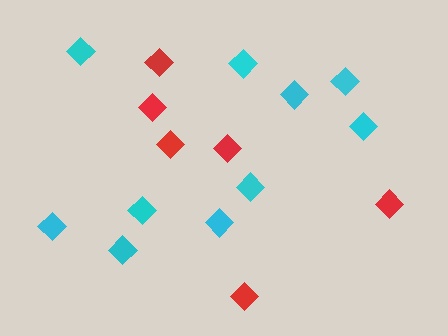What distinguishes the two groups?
There are 2 groups: one group of cyan diamonds (10) and one group of red diamonds (6).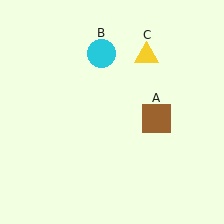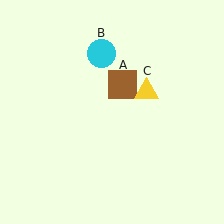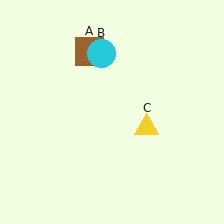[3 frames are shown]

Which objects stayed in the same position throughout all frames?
Cyan circle (object B) remained stationary.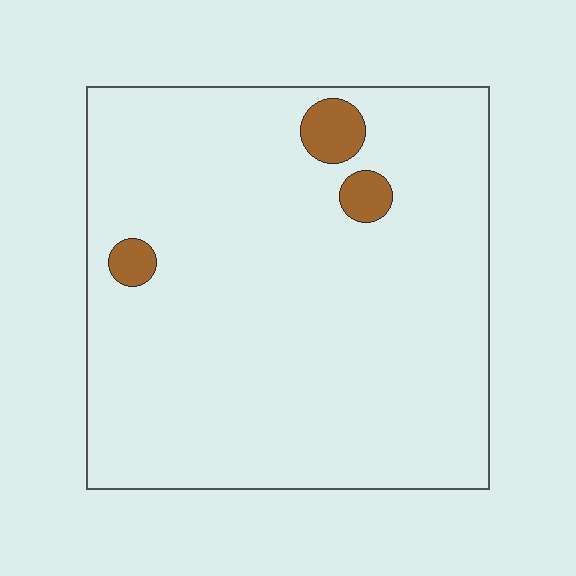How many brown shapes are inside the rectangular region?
3.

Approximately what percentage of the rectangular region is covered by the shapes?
Approximately 5%.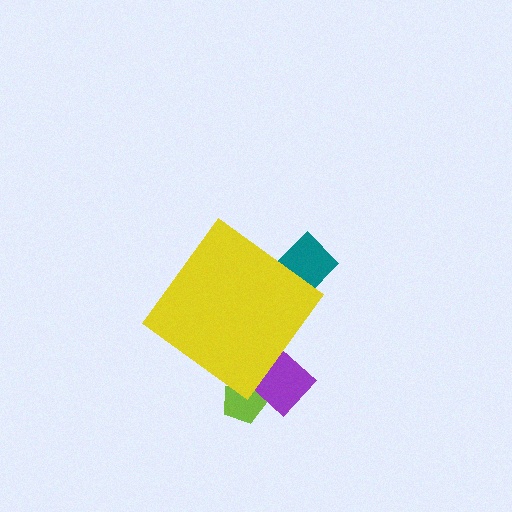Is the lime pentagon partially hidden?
Yes, the lime pentagon is partially hidden behind the yellow diamond.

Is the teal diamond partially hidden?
Yes, the teal diamond is partially hidden behind the yellow diamond.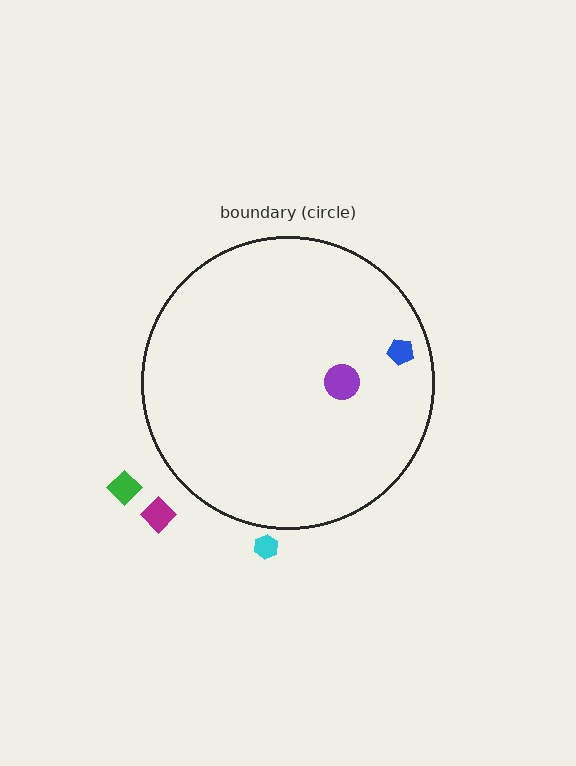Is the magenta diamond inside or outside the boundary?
Outside.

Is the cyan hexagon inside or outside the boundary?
Outside.